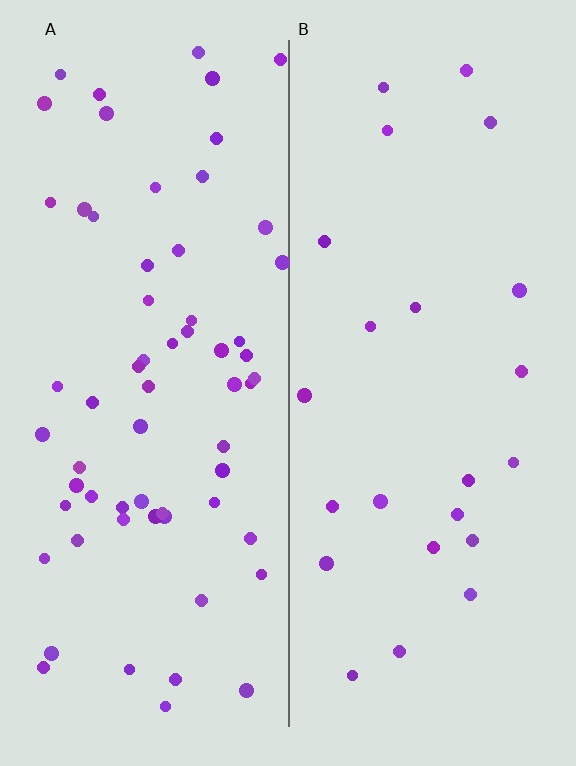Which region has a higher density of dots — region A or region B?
A (the left).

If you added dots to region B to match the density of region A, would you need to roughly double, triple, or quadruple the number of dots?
Approximately triple.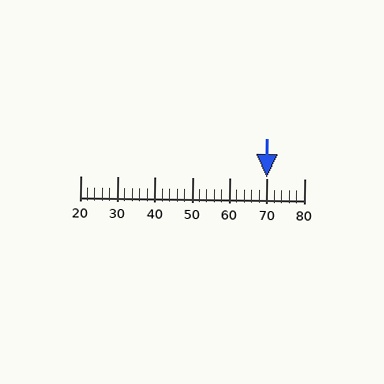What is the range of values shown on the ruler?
The ruler shows values from 20 to 80.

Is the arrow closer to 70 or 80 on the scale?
The arrow is closer to 70.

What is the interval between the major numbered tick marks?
The major tick marks are spaced 10 units apart.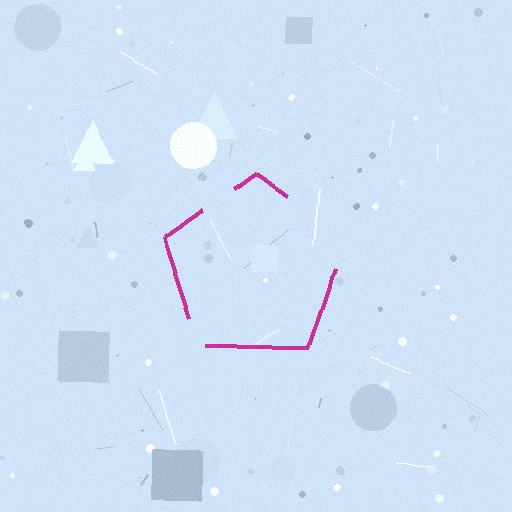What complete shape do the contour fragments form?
The contour fragments form a pentagon.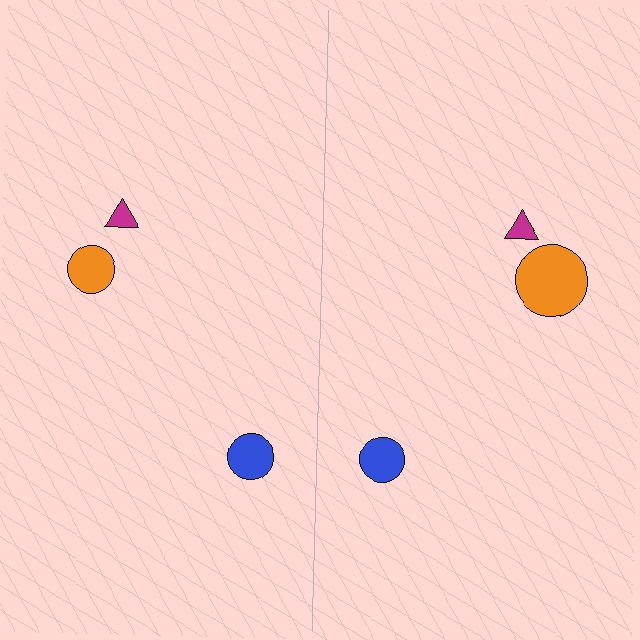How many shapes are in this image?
There are 6 shapes in this image.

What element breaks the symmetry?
The orange circle on the right side has a different size than its mirror counterpart.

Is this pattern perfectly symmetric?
No, the pattern is not perfectly symmetric. The orange circle on the right side has a different size than its mirror counterpart.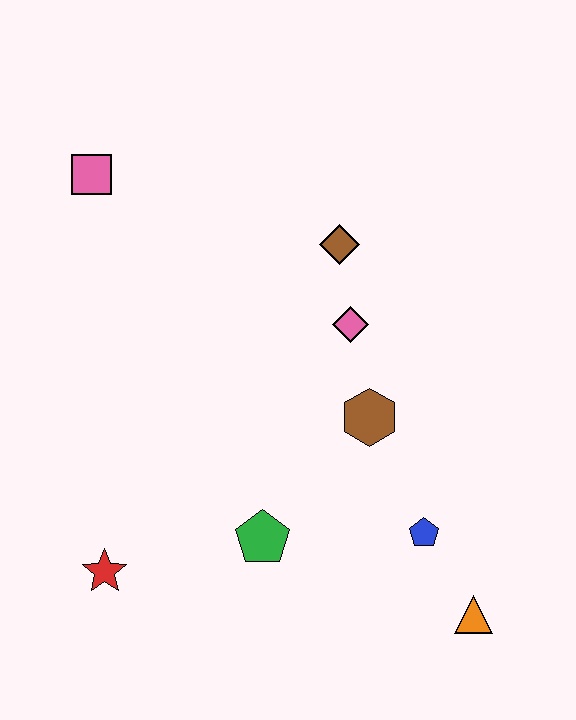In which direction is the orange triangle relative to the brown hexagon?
The orange triangle is below the brown hexagon.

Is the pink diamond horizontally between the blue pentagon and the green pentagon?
Yes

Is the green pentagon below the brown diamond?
Yes